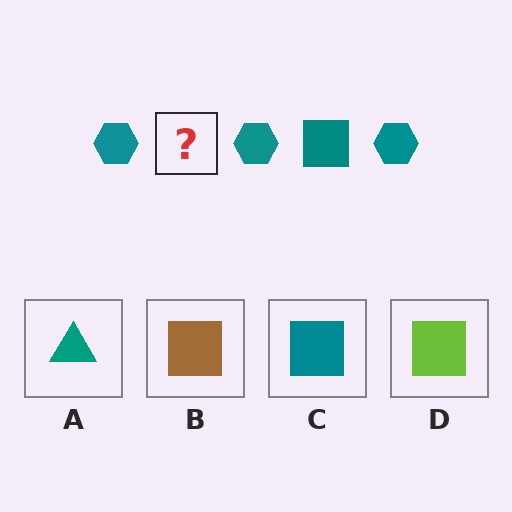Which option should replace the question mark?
Option C.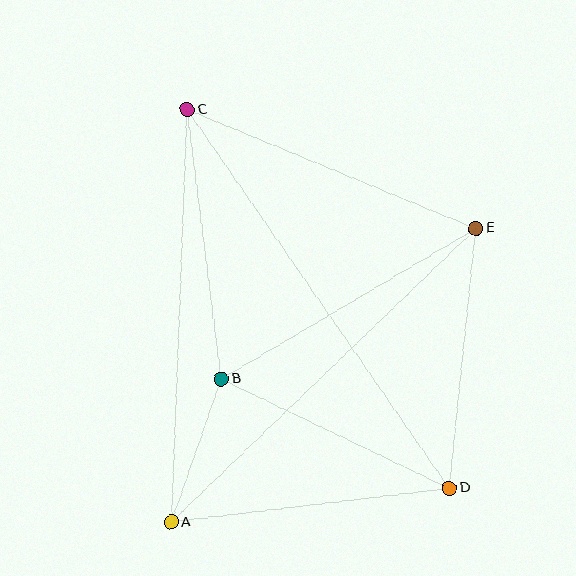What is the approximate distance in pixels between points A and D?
The distance between A and D is approximately 280 pixels.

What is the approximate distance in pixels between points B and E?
The distance between B and E is approximately 295 pixels.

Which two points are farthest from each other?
Points C and D are farthest from each other.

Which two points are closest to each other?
Points A and B are closest to each other.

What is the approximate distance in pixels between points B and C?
The distance between B and C is approximately 271 pixels.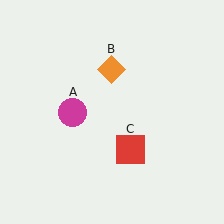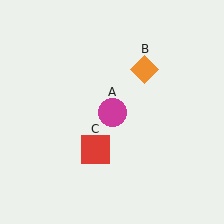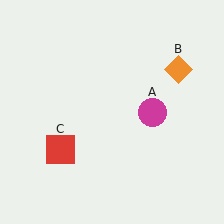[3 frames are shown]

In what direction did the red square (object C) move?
The red square (object C) moved left.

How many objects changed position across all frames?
3 objects changed position: magenta circle (object A), orange diamond (object B), red square (object C).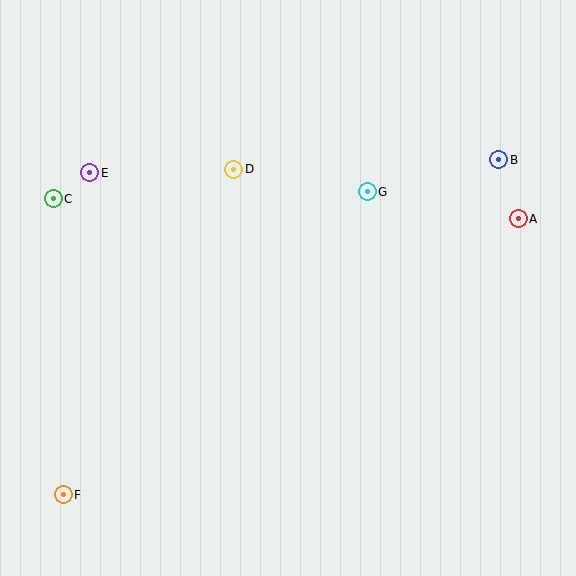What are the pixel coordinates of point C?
Point C is at (53, 199).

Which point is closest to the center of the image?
Point G at (367, 192) is closest to the center.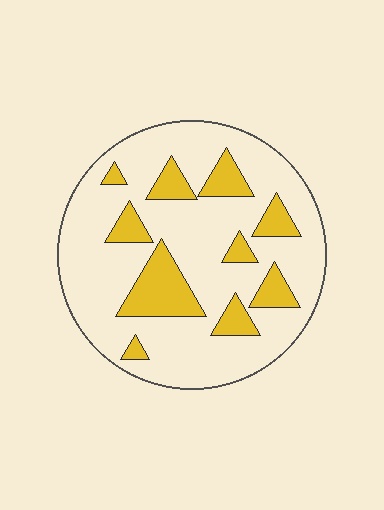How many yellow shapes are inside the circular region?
10.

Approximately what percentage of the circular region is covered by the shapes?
Approximately 20%.